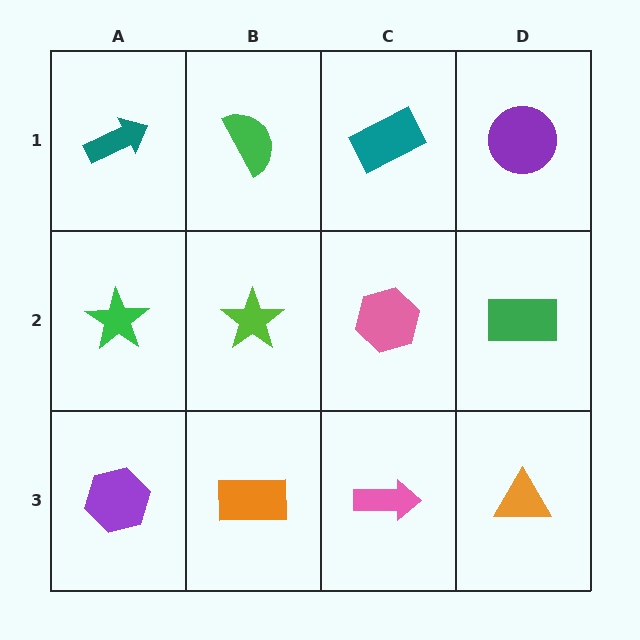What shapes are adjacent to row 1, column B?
A lime star (row 2, column B), a teal arrow (row 1, column A), a teal rectangle (row 1, column C).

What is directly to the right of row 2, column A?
A lime star.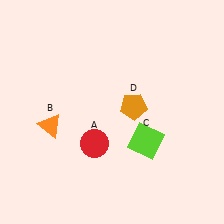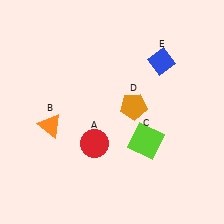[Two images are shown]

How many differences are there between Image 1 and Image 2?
There is 1 difference between the two images.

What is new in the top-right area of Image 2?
A blue diamond (E) was added in the top-right area of Image 2.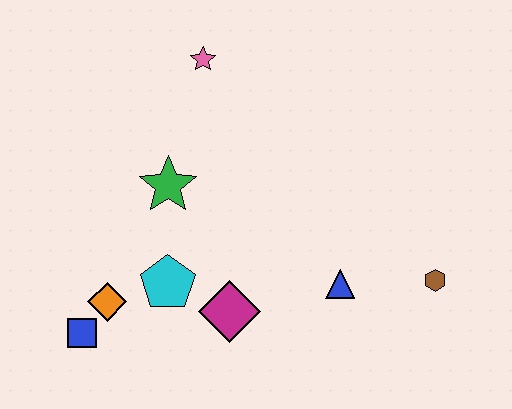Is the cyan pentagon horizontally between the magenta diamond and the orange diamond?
Yes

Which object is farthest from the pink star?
The brown hexagon is farthest from the pink star.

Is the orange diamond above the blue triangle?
No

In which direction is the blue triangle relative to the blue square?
The blue triangle is to the right of the blue square.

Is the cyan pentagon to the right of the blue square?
Yes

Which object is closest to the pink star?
The green star is closest to the pink star.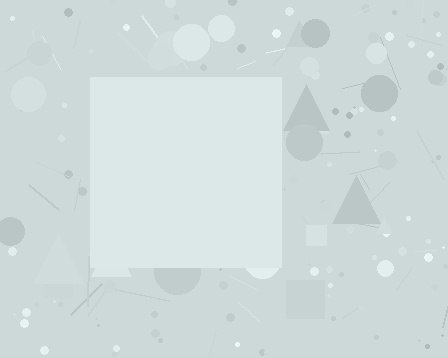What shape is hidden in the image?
A square is hidden in the image.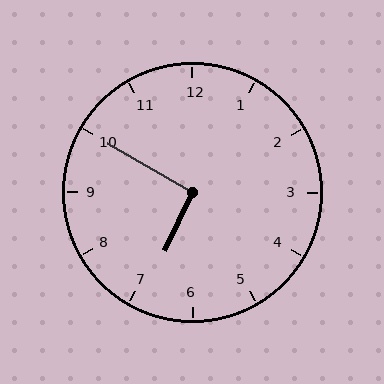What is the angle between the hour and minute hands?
Approximately 95 degrees.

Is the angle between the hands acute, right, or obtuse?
It is right.